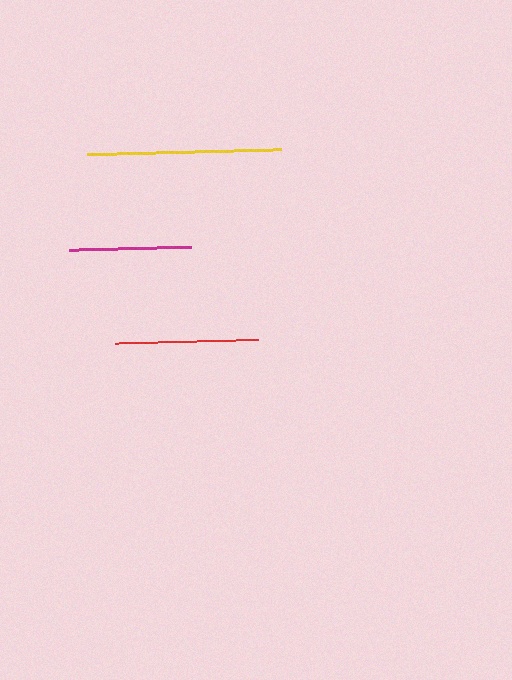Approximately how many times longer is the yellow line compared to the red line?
The yellow line is approximately 1.4 times the length of the red line.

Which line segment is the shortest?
The magenta line is the shortest at approximately 122 pixels.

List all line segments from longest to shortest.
From longest to shortest: yellow, red, magenta.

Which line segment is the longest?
The yellow line is the longest at approximately 194 pixels.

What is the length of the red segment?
The red segment is approximately 143 pixels long.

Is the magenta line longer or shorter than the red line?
The red line is longer than the magenta line.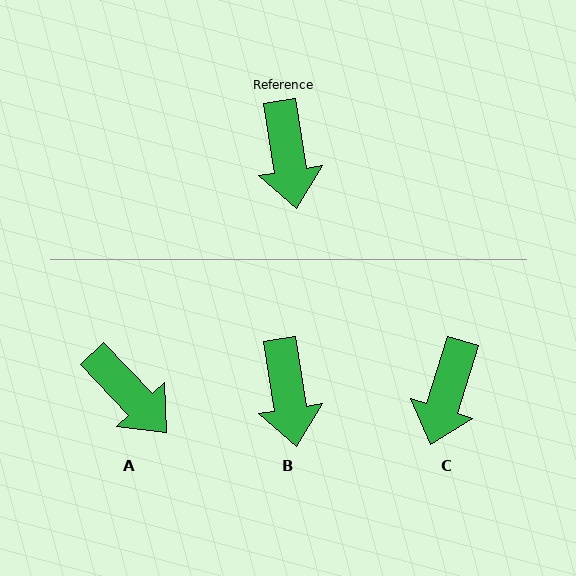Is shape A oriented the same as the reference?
No, it is off by about 34 degrees.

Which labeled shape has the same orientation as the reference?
B.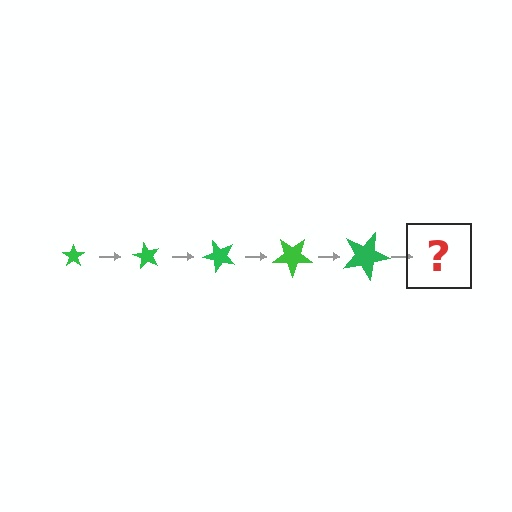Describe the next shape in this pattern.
It should be a star, larger than the previous one and rotated 300 degrees from the start.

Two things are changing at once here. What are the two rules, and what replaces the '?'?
The two rules are that the star grows larger each step and it rotates 60 degrees each step. The '?' should be a star, larger than the previous one and rotated 300 degrees from the start.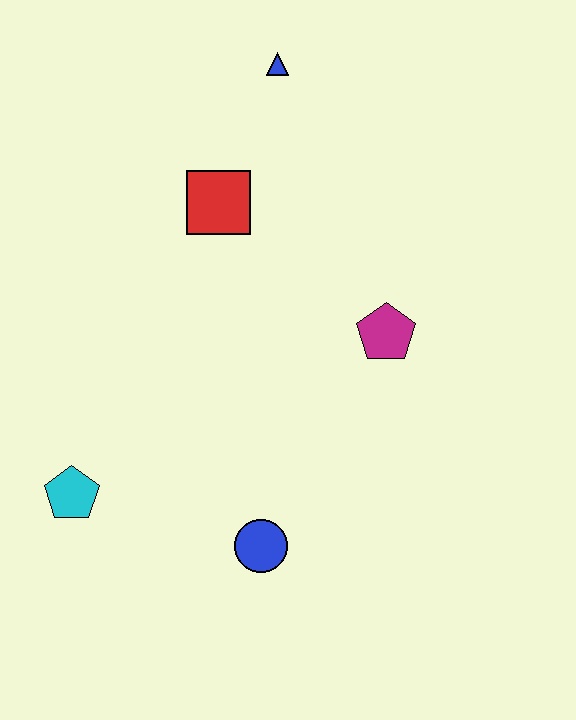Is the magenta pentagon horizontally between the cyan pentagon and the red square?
No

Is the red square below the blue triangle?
Yes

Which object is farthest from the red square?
The blue circle is farthest from the red square.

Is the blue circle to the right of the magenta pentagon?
No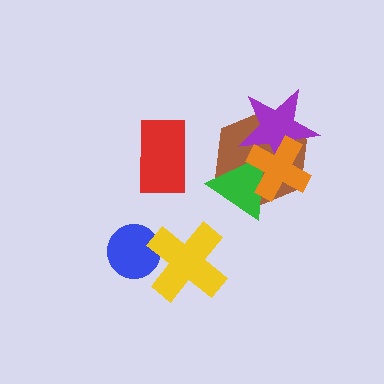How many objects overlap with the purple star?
3 objects overlap with the purple star.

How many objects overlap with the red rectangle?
0 objects overlap with the red rectangle.